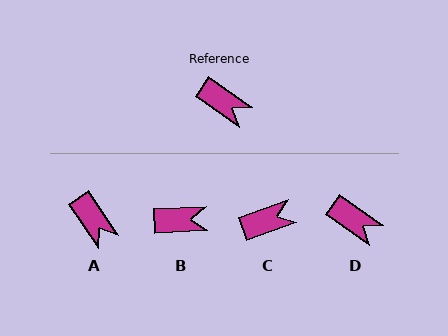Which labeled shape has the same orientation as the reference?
D.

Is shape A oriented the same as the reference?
No, it is off by about 21 degrees.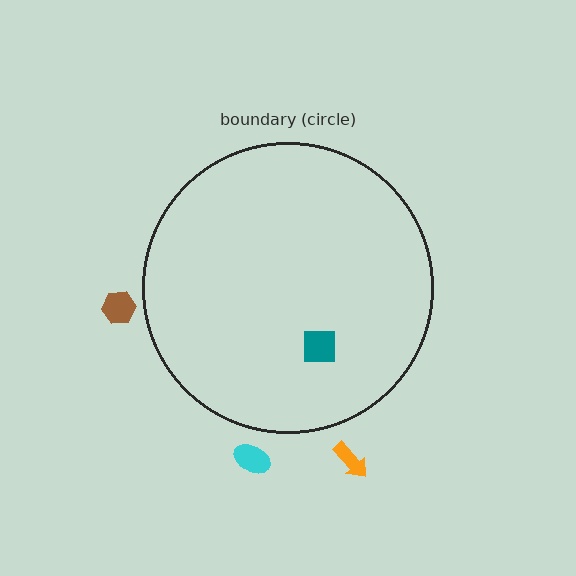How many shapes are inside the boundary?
1 inside, 3 outside.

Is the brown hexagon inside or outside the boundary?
Outside.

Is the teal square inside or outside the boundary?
Inside.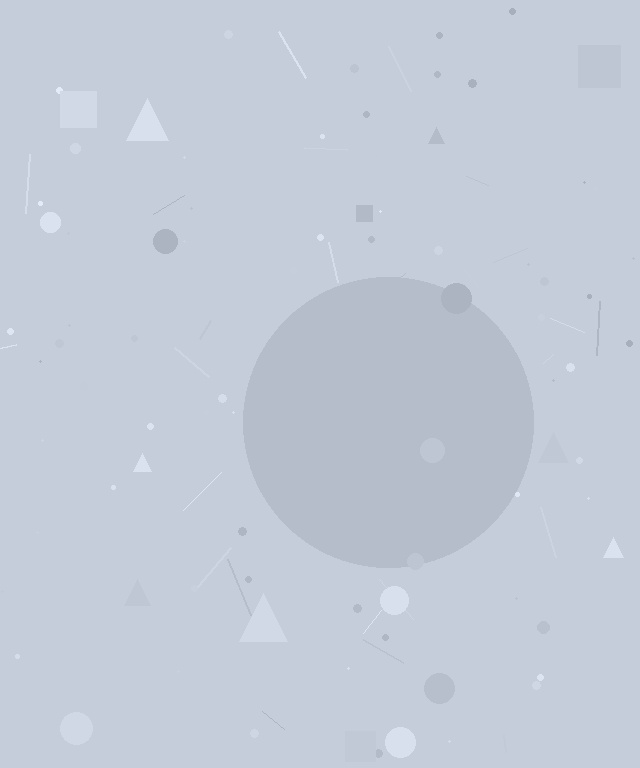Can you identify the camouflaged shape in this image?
The camouflaged shape is a circle.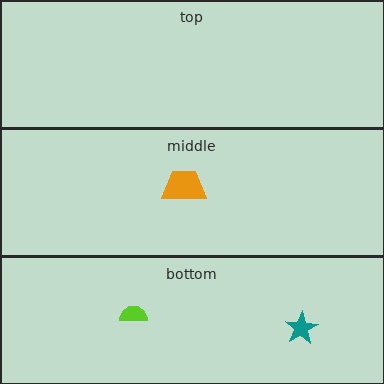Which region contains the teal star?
The bottom region.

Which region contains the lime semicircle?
The bottom region.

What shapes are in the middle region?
The orange trapezoid.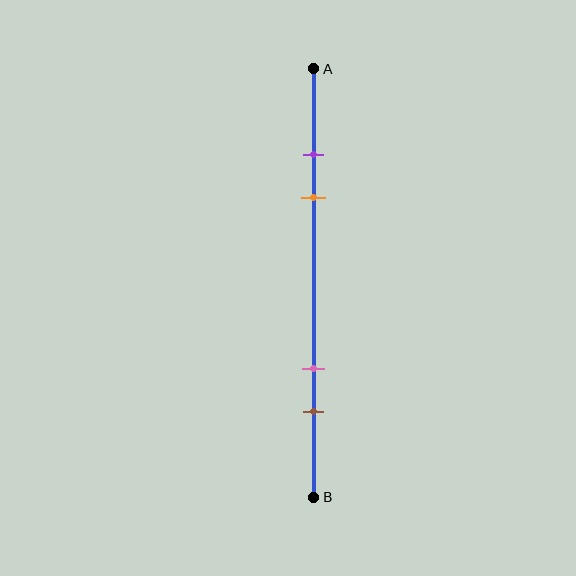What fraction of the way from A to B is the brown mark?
The brown mark is approximately 80% (0.8) of the way from A to B.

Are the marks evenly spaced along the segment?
No, the marks are not evenly spaced.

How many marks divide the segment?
There are 4 marks dividing the segment.